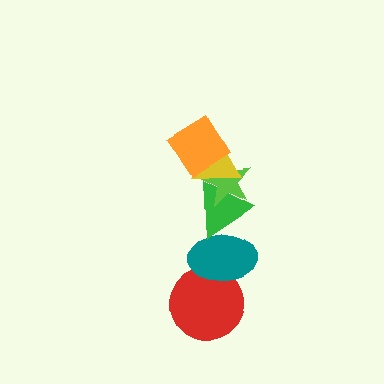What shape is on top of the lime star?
The yellow triangle is on top of the lime star.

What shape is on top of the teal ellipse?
The green triangle is on top of the teal ellipse.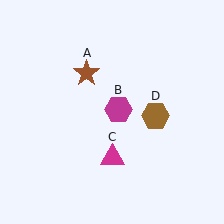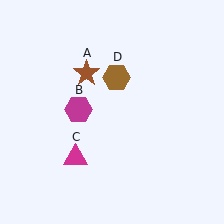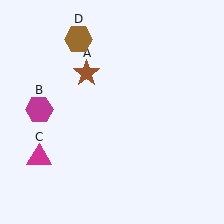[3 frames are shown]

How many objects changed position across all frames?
3 objects changed position: magenta hexagon (object B), magenta triangle (object C), brown hexagon (object D).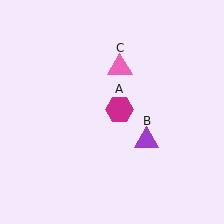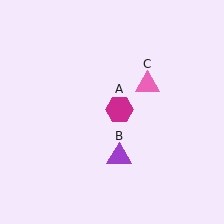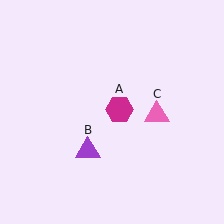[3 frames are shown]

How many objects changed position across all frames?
2 objects changed position: purple triangle (object B), pink triangle (object C).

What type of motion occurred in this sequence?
The purple triangle (object B), pink triangle (object C) rotated clockwise around the center of the scene.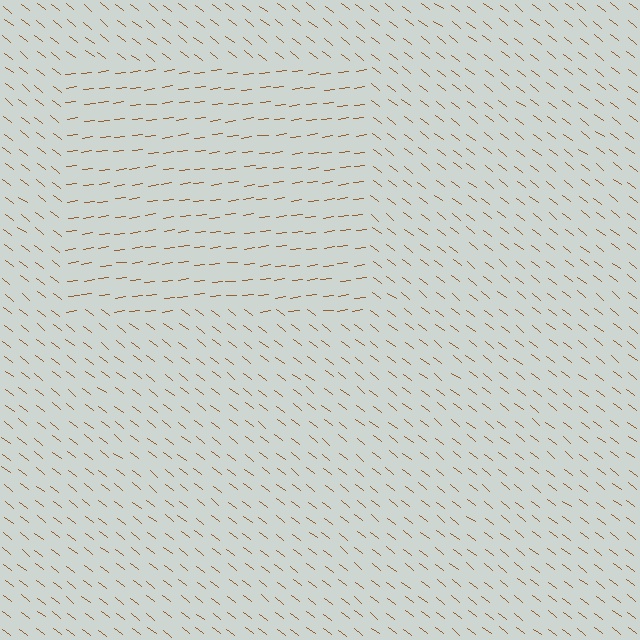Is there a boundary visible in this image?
Yes, there is a texture boundary formed by a change in line orientation.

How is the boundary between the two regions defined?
The boundary is defined purely by a change in line orientation (approximately 45 degrees difference). All lines are the same color and thickness.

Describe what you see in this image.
The image is filled with small brown line segments. A rectangle region in the image has lines oriented differently from the surrounding lines, creating a visible texture boundary.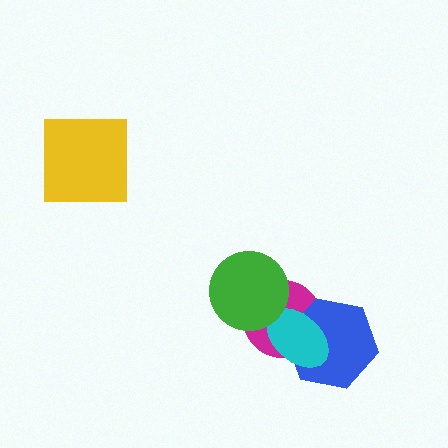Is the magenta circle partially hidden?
Yes, it is partially covered by another shape.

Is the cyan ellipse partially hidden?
Yes, it is partially covered by another shape.